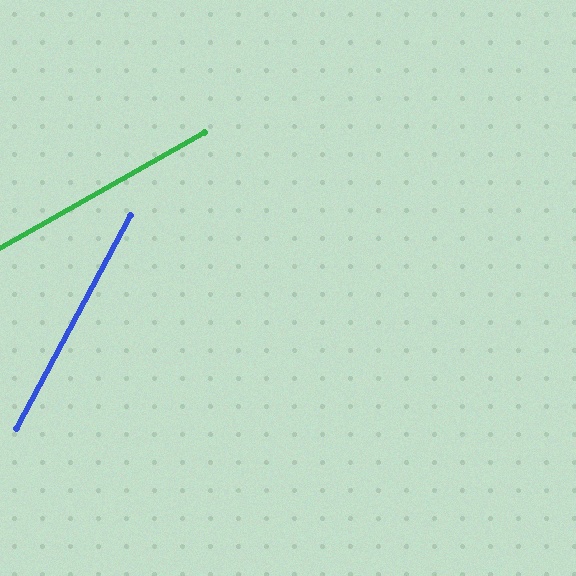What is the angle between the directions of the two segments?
Approximately 33 degrees.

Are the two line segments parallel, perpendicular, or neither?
Neither parallel nor perpendicular — they differ by about 33°.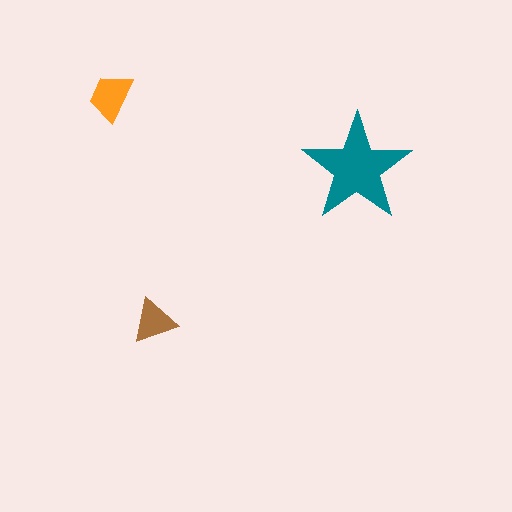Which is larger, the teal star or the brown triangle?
The teal star.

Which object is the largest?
The teal star.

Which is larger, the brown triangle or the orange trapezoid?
The orange trapezoid.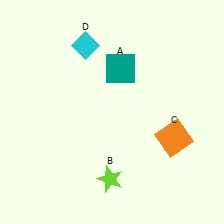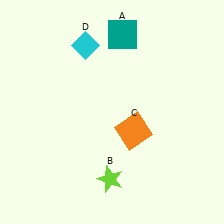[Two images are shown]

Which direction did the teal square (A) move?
The teal square (A) moved up.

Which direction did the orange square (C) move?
The orange square (C) moved left.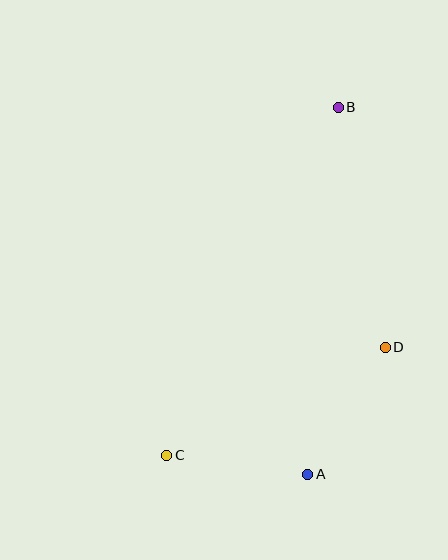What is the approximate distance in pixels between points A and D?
The distance between A and D is approximately 149 pixels.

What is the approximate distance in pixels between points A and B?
The distance between A and B is approximately 368 pixels.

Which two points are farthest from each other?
Points B and C are farthest from each other.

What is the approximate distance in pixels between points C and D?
The distance between C and D is approximately 244 pixels.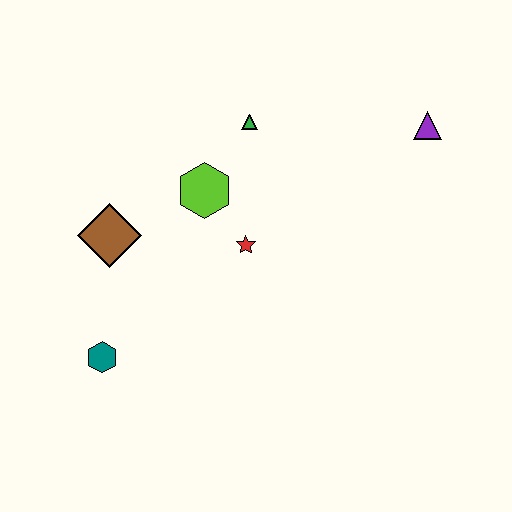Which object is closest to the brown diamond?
The lime hexagon is closest to the brown diamond.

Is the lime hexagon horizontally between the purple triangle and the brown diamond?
Yes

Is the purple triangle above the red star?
Yes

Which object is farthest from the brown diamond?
The purple triangle is farthest from the brown diamond.